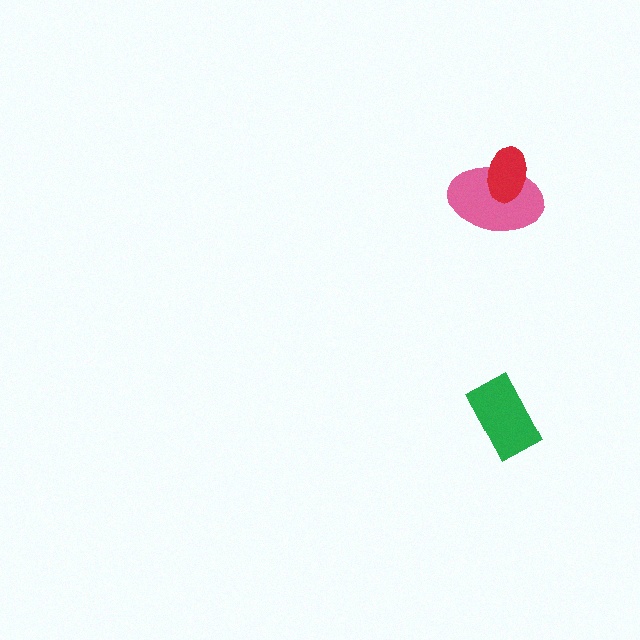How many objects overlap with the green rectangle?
0 objects overlap with the green rectangle.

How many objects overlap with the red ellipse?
1 object overlaps with the red ellipse.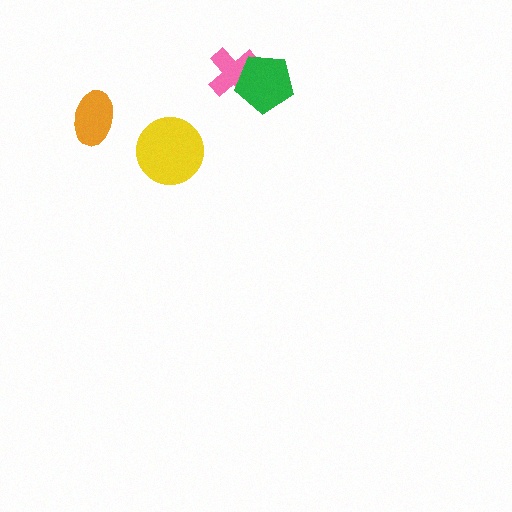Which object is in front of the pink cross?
The green pentagon is in front of the pink cross.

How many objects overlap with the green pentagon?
1 object overlaps with the green pentagon.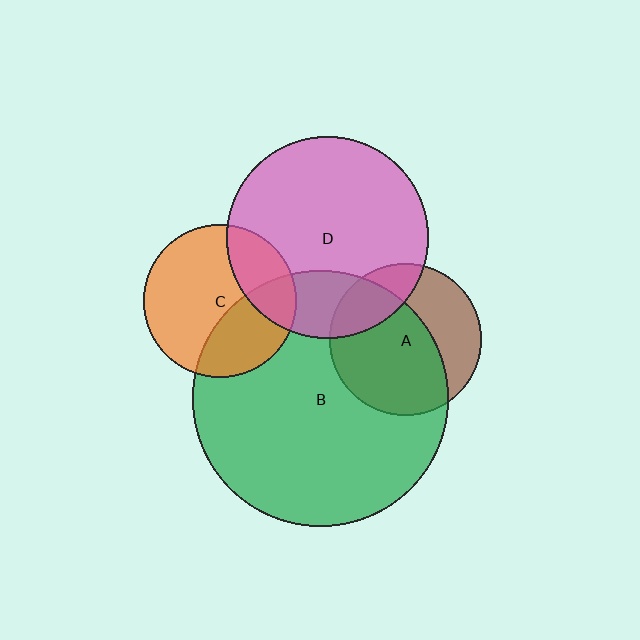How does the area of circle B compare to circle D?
Approximately 1.6 times.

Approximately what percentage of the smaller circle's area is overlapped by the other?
Approximately 20%.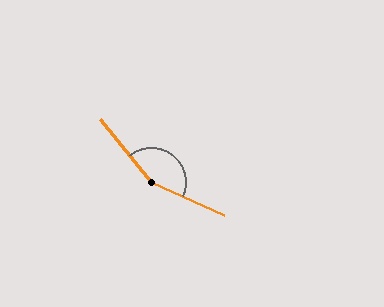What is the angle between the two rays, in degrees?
Approximately 153 degrees.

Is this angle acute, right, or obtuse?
It is obtuse.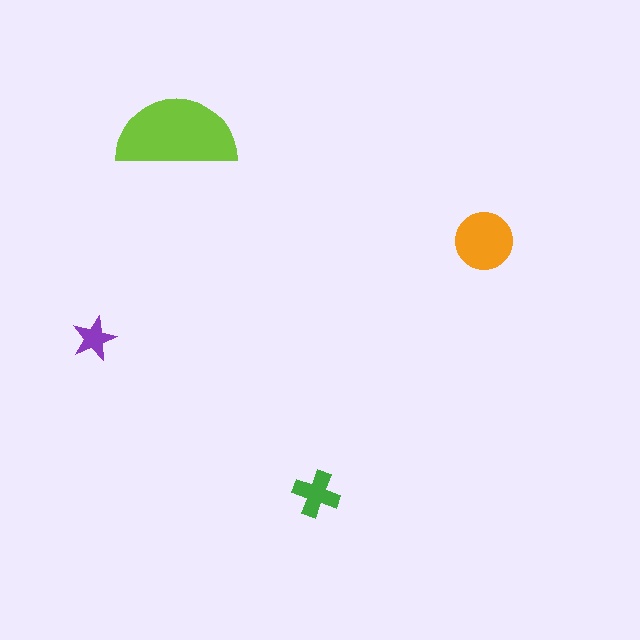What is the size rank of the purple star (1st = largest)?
4th.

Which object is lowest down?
The green cross is bottommost.